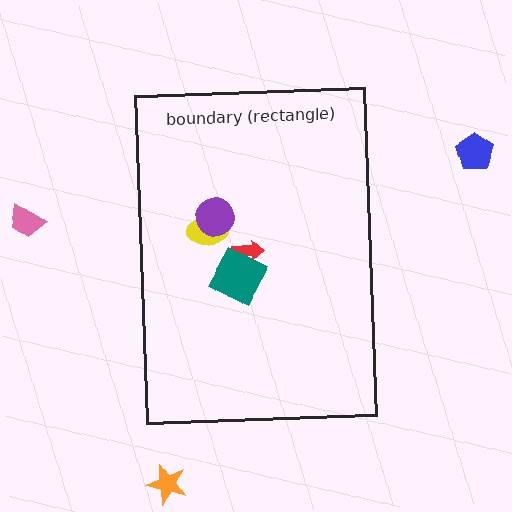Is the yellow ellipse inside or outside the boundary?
Inside.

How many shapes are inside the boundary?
4 inside, 3 outside.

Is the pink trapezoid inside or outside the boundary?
Outside.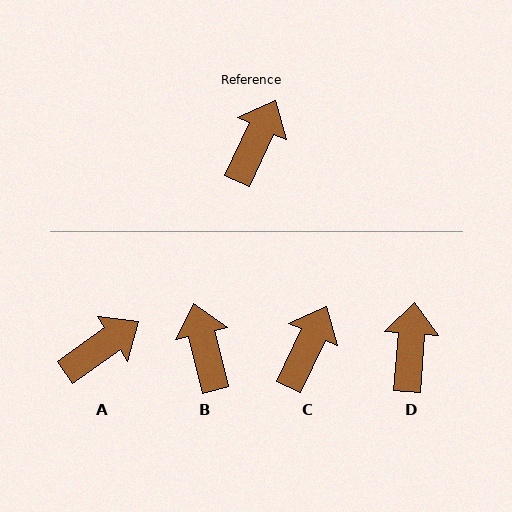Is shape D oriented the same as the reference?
No, it is off by about 21 degrees.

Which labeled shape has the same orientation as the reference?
C.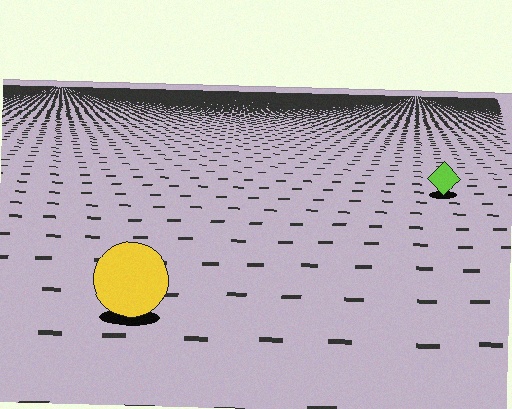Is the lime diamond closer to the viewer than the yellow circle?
No. The yellow circle is closer — you can tell from the texture gradient: the ground texture is coarser near it.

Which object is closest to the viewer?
The yellow circle is closest. The texture marks near it are larger and more spread out.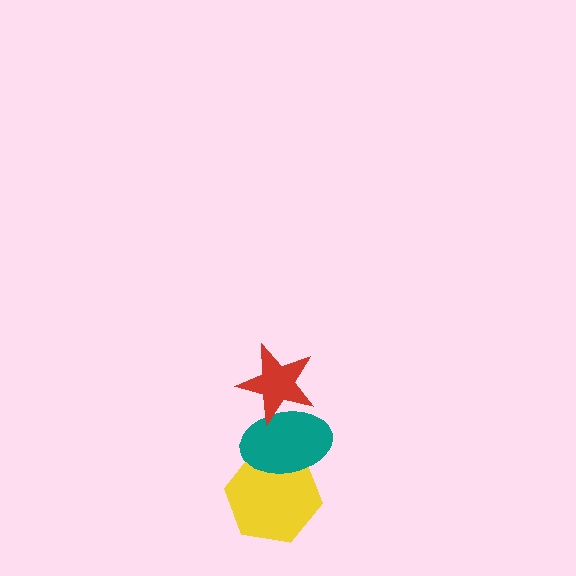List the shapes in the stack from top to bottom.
From top to bottom: the red star, the teal ellipse, the yellow hexagon.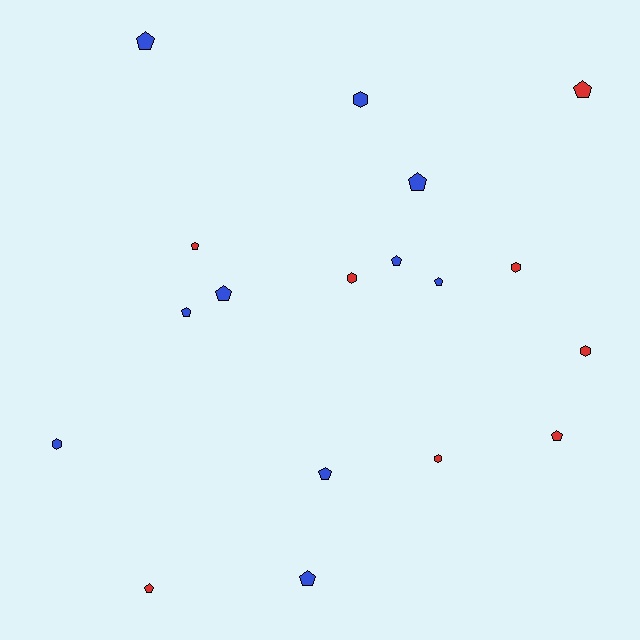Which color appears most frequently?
Blue, with 10 objects.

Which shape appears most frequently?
Pentagon, with 12 objects.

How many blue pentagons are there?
There are 8 blue pentagons.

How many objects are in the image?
There are 18 objects.